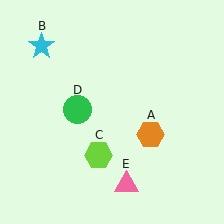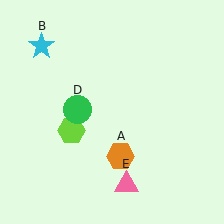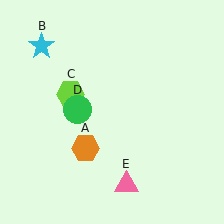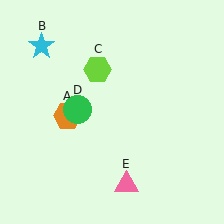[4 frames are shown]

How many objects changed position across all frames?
2 objects changed position: orange hexagon (object A), lime hexagon (object C).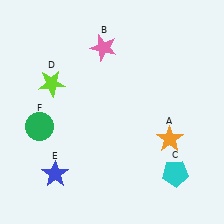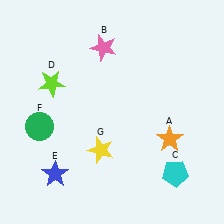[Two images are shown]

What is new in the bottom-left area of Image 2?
A yellow star (G) was added in the bottom-left area of Image 2.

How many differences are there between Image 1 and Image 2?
There is 1 difference between the two images.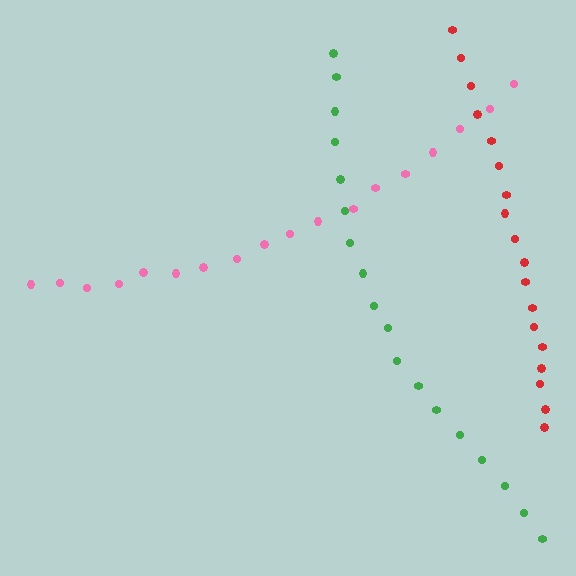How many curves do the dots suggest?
There are 3 distinct paths.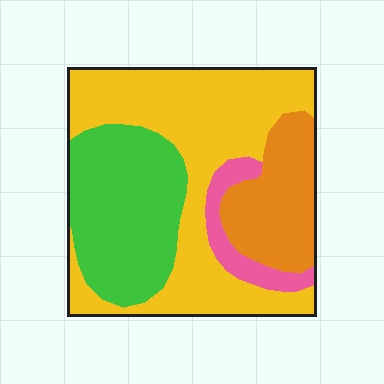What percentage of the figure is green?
Green takes up between a sixth and a third of the figure.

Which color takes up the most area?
Yellow, at roughly 45%.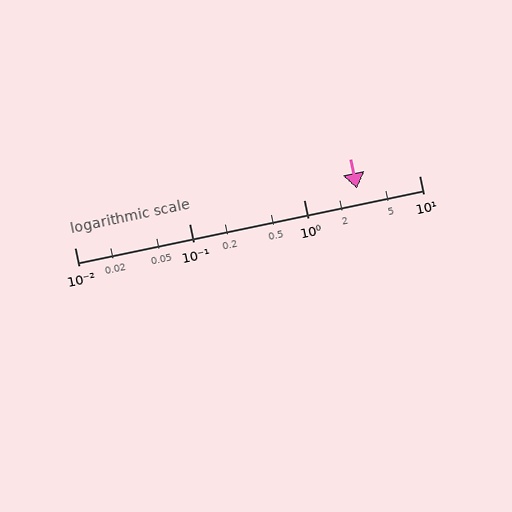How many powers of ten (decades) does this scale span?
The scale spans 3 decades, from 0.01 to 10.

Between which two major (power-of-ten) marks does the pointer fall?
The pointer is between 1 and 10.